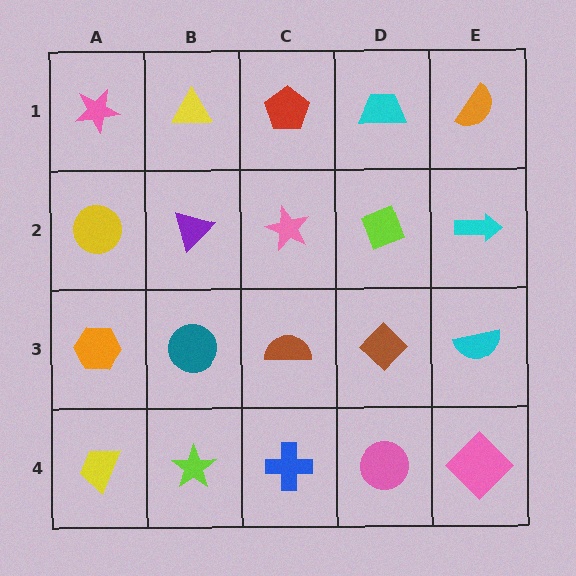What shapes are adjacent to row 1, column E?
A cyan arrow (row 2, column E), a cyan trapezoid (row 1, column D).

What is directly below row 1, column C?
A pink star.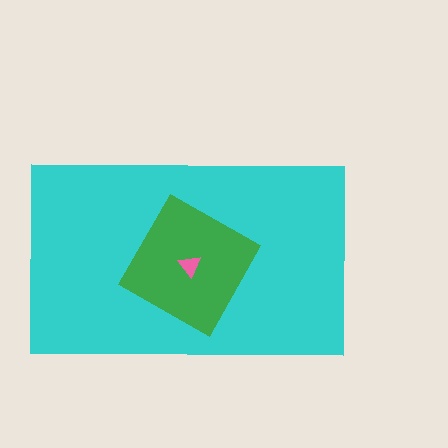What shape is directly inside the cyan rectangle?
The green square.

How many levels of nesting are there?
3.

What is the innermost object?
The pink triangle.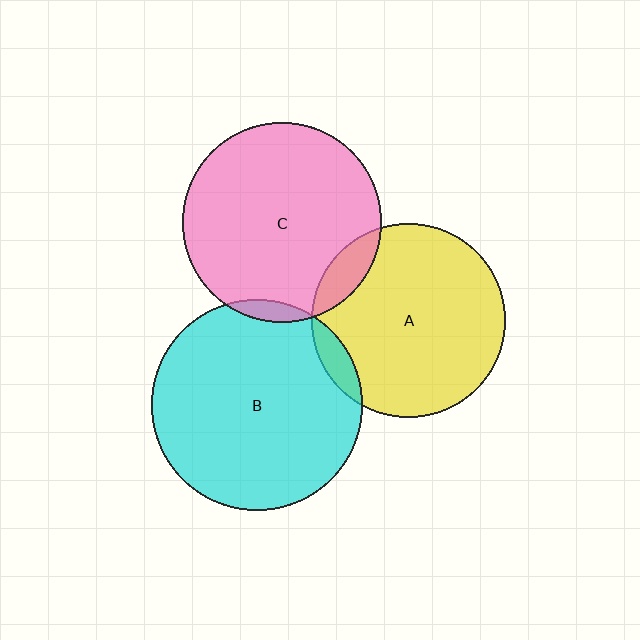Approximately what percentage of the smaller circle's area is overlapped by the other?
Approximately 5%.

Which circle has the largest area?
Circle B (cyan).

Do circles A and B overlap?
Yes.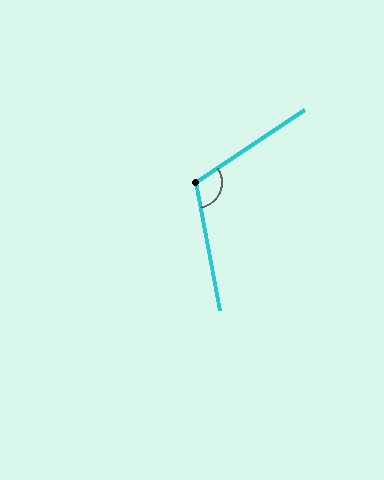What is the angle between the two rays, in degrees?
Approximately 113 degrees.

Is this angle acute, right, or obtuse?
It is obtuse.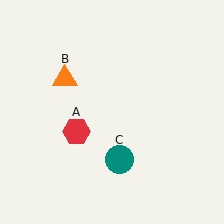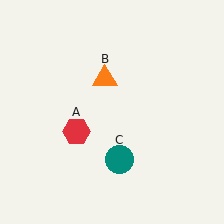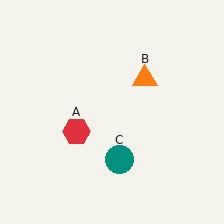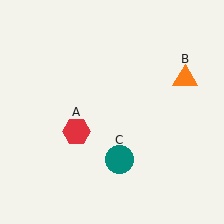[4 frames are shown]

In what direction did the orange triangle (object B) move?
The orange triangle (object B) moved right.